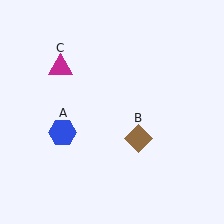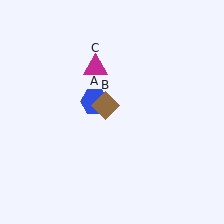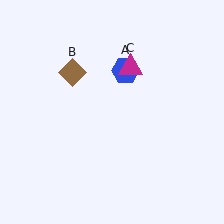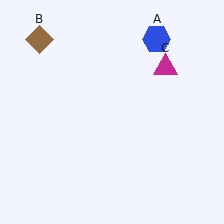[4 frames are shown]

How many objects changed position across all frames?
3 objects changed position: blue hexagon (object A), brown diamond (object B), magenta triangle (object C).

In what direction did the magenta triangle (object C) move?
The magenta triangle (object C) moved right.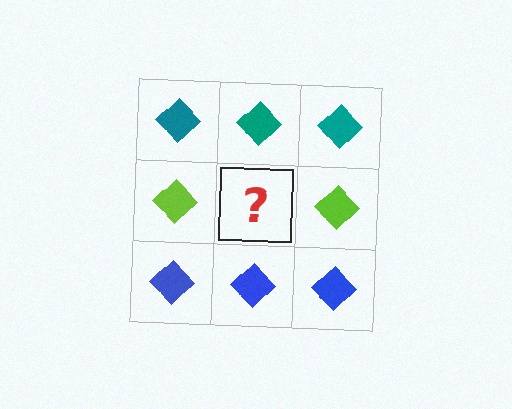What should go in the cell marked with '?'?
The missing cell should contain a lime diamond.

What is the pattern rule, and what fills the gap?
The rule is that each row has a consistent color. The gap should be filled with a lime diamond.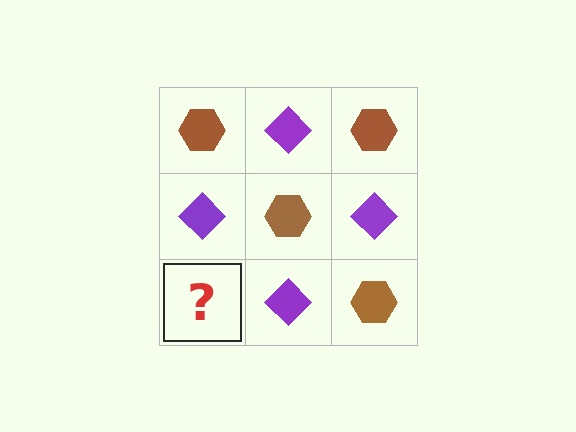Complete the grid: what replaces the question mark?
The question mark should be replaced with a brown hexagon.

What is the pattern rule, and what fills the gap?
The rule is that it alternates brown hexagon and purple diamond in a checkerboard pattern. The gap should be filled with a brown hexagon.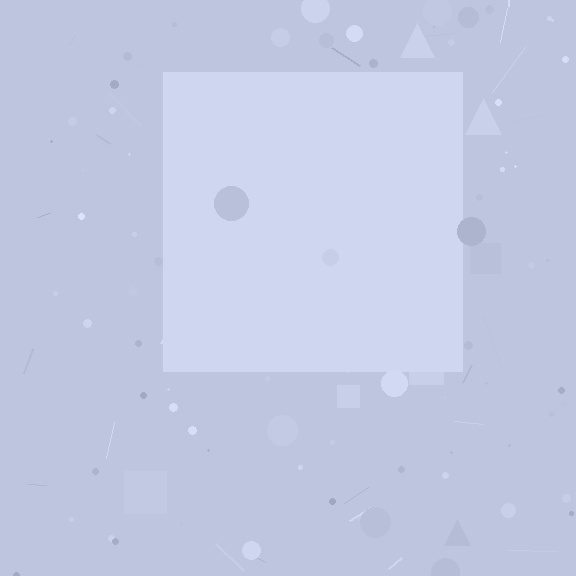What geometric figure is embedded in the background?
A square is embedded in the background.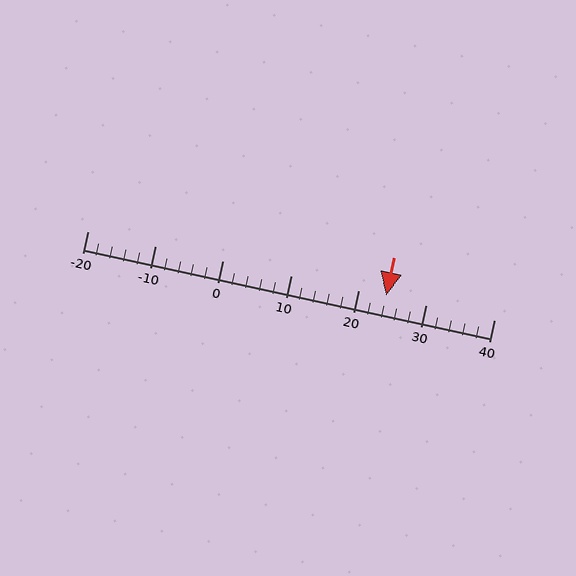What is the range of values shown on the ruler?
The ruler shows values from -20 to 40.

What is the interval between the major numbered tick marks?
The major tick marks are spaced 10 units apart.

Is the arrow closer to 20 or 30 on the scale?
The arrow is closer to 20.